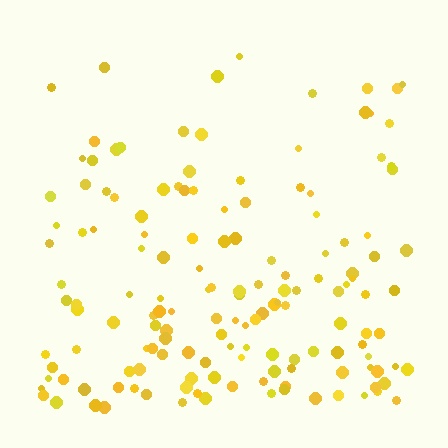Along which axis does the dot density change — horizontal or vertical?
Vertical.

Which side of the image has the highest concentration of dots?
The bottom.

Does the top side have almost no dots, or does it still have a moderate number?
Still a moderate number, just noticeably fewer than the bottom.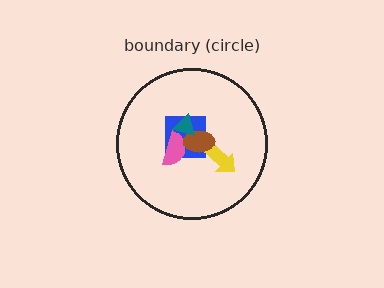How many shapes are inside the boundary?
5 inside, 0 outside.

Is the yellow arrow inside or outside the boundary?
Inside.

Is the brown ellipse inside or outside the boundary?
Inside.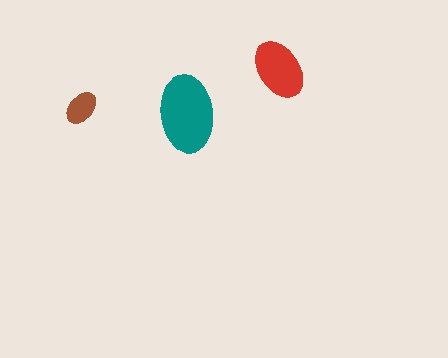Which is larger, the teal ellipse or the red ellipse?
The teal one.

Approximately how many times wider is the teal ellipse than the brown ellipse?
About 2 times wider.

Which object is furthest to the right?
The red ellipse is rightmost.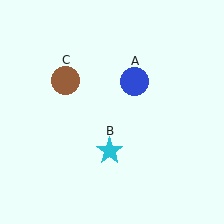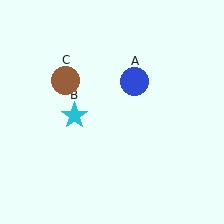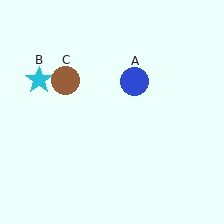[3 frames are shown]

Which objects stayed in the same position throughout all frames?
Blue circle (object A) and brown circle (object C) remained stationary.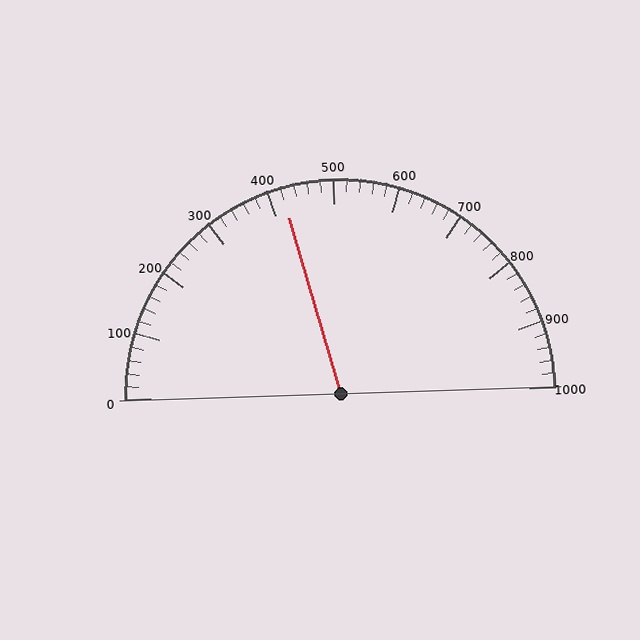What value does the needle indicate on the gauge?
The needle indicates approximately 420.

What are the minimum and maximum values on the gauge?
The gauge ranges from 0 to 1000.